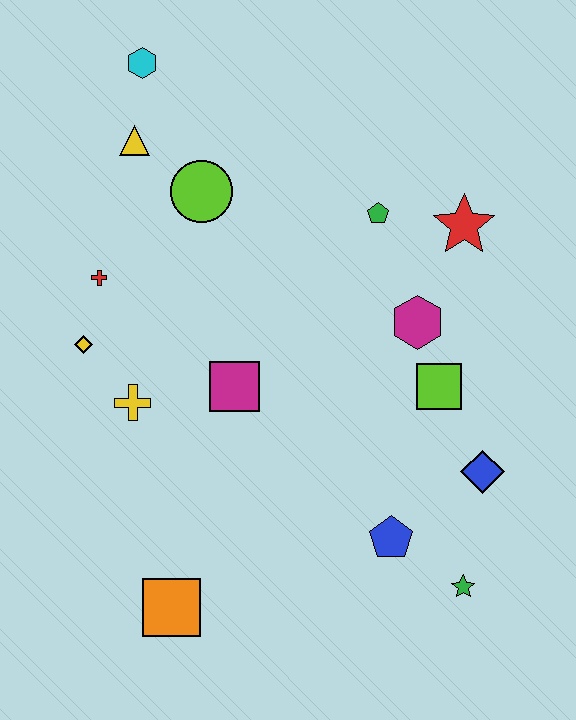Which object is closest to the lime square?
The magenta hexagon is closest to the lime square.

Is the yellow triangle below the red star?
No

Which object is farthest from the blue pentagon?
The cyan hexagon is farthest from the blue pentagon.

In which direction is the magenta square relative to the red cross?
The magenta square is to the right of the red cross.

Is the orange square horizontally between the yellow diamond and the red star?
Yes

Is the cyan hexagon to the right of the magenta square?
No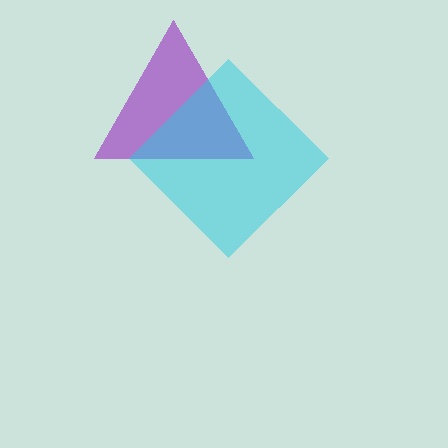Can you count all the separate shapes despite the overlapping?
Yes, there are 2 separate shapes.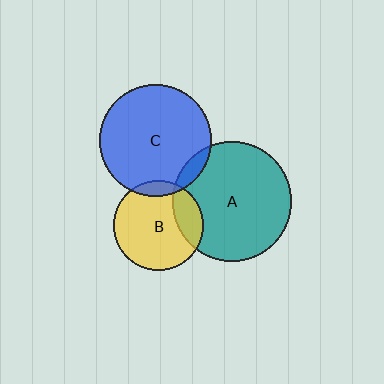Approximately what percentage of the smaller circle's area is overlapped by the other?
Approximately 20%.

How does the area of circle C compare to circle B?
Approximately 1.6 times.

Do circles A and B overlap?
Yes.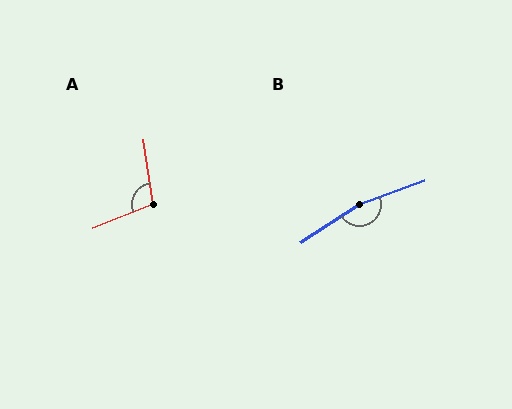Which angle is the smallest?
A, at approximately 103 degrees.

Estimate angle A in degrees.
Approximately 103 degrees.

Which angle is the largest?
B, at approximately 167 degrees.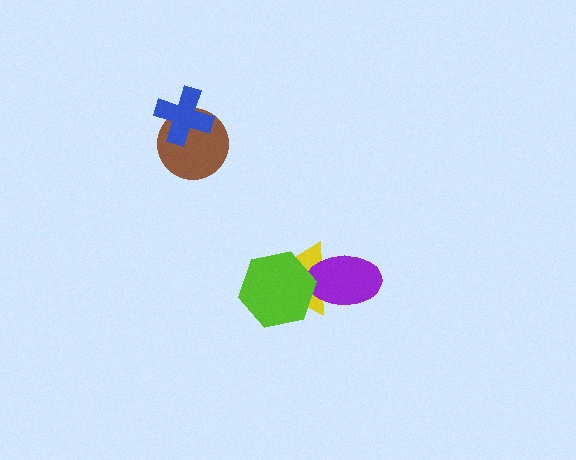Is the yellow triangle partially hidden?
Yes, it is partially covered by another shape.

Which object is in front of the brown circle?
The blue cross is in front of the brown circle.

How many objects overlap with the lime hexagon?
2 objects overlap with the lime hexagon.